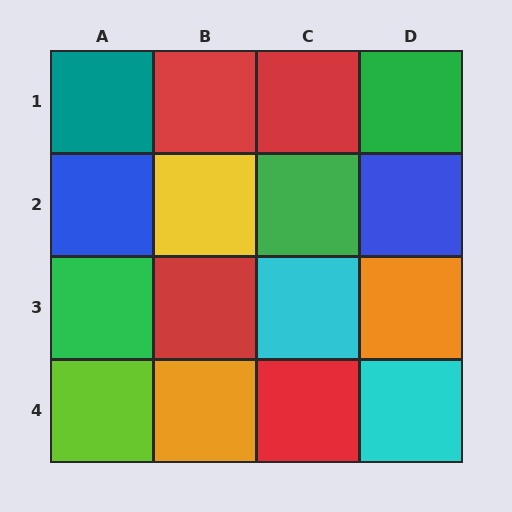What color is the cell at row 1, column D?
Green.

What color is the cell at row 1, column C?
Red.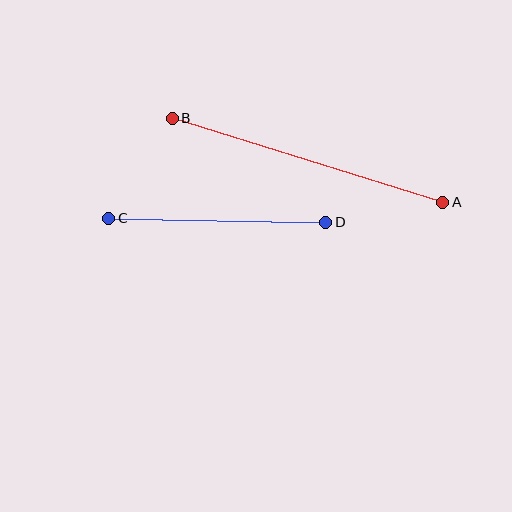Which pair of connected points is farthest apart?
Points A and B are farthest apart.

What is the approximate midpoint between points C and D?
The midpoint is at approximately (217, 220) pixels.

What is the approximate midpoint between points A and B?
The midpoint is at approximately (307, 160) pixels.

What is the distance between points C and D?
The distance is approximately 217 pixels.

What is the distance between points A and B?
The distance is approximately 283 pixels.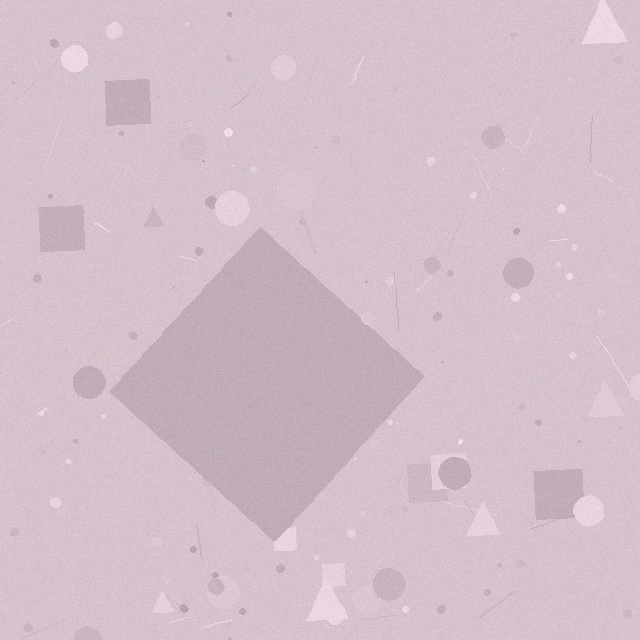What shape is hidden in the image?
A diamond is hidden in the image.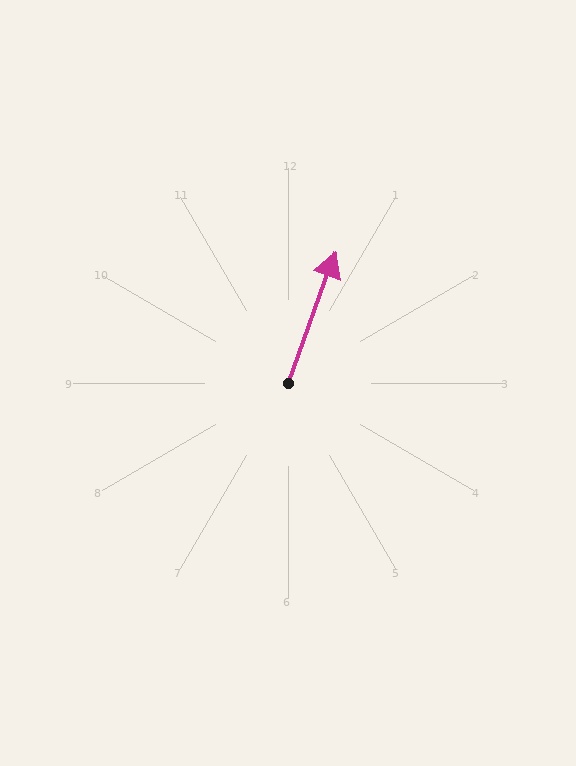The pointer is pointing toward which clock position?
Roughly 1 o'clock.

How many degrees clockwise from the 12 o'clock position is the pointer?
Approximately 20 degrees.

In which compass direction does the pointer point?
North.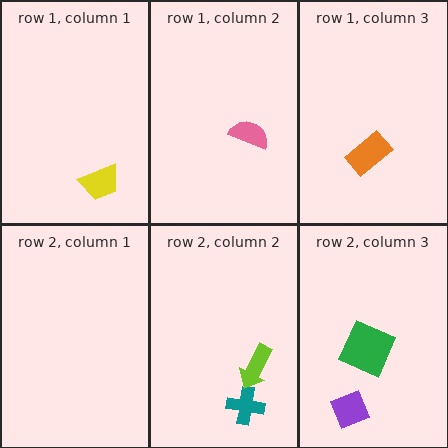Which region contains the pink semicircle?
The row 1, column 2 region.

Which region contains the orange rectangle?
The row 1, column 3 region.